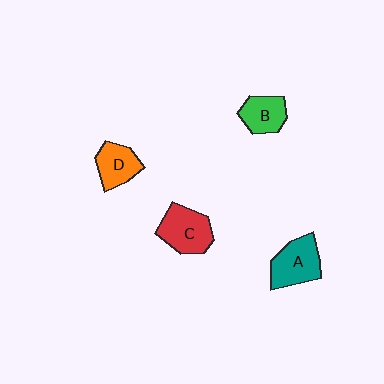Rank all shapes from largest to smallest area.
From largest to smallest: C (red), A (teal), D (orange), B (green).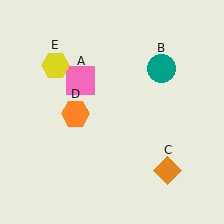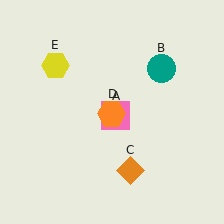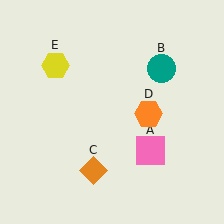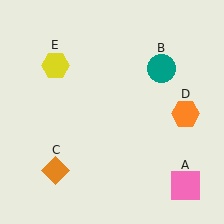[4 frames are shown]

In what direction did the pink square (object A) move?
The pink square (object A) moved down and to the right.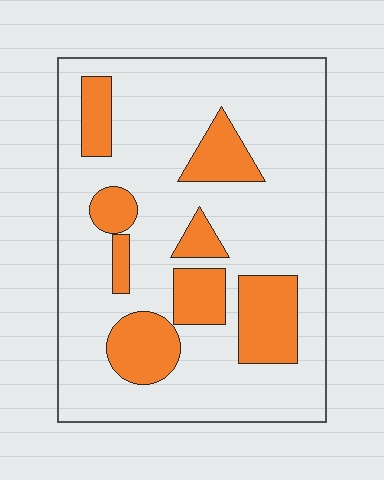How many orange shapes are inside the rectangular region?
8.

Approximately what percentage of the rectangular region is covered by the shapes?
Approximately 25%.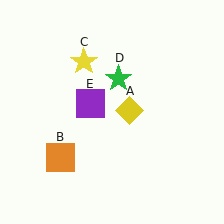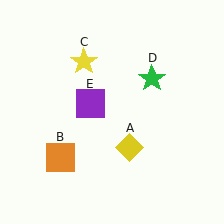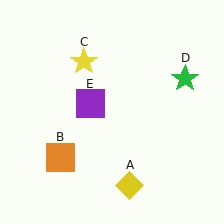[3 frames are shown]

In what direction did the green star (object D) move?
The green star (object D) moved right.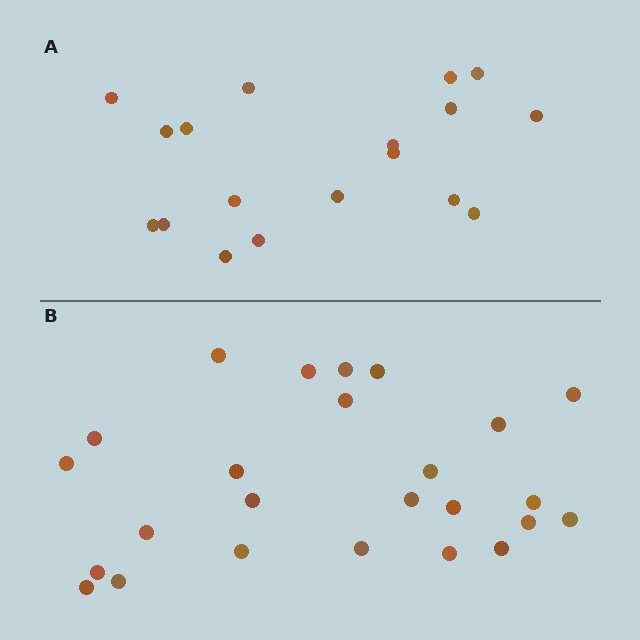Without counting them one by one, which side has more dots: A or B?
Region B (the bottom region) has more dots.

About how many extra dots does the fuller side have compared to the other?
Region B has roughly 8 or so more dots than region A.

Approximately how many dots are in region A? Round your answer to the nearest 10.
About 20 dots. (The exact count is 18, which rounds to 20.)